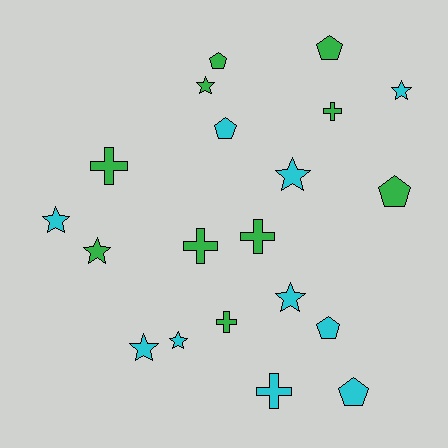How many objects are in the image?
There are 20 objects.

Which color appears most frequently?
Green, with 10 objects.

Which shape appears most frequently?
Star, with 8 objects.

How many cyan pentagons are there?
There are 3 cyan pentagons.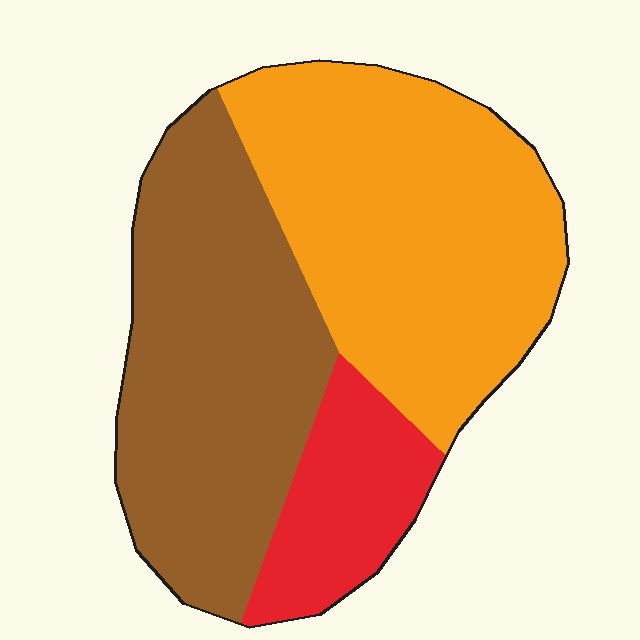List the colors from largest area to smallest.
From largest to smallest: orange, brown, red.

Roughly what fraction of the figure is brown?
Brown covers about 40% of the figure.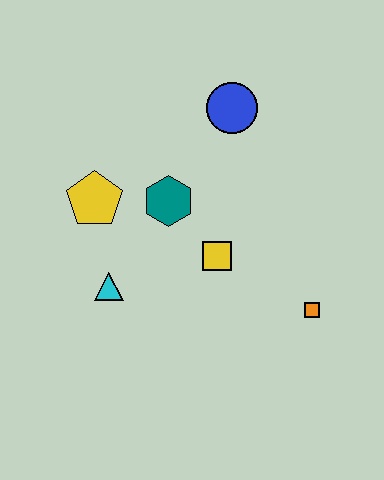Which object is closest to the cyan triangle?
The yellow pentagon is closest to the cyan triangle.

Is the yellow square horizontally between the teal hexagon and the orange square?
Yes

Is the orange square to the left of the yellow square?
No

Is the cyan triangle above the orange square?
Yes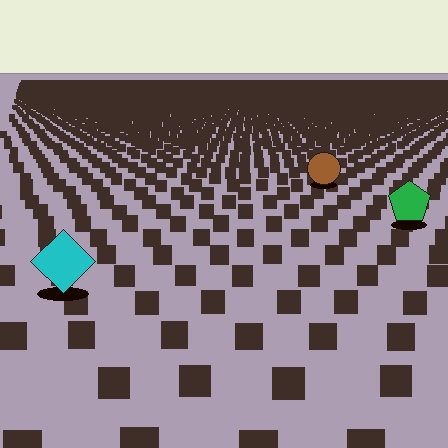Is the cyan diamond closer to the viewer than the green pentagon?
Yes. The cyan diamond is closer — you can tell from the texture gradient: the ground texture is coarser near it.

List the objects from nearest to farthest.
From nearest to farthest: the cyan diamond, the green pentagon, the brown circle.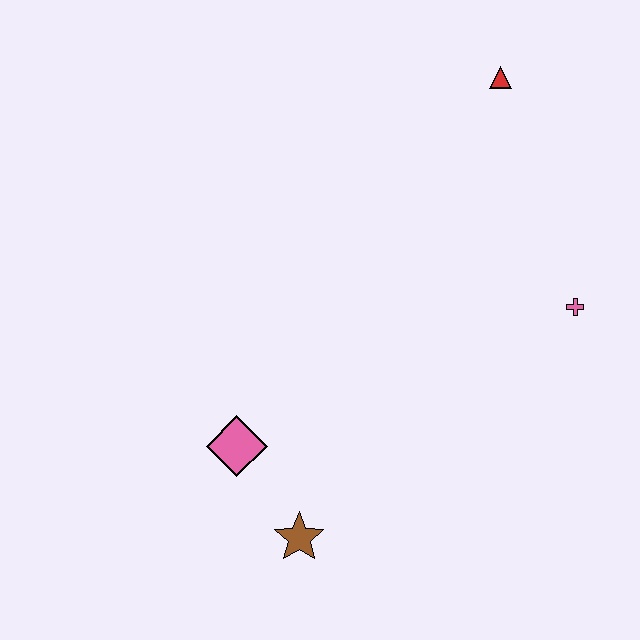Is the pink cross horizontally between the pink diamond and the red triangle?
No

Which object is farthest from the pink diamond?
The red triangle is farthest from the pink diamond.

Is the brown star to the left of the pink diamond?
No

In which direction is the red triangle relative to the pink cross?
The red triangle is above the pink cross.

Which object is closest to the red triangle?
The pink cross is closest to the red triangle.